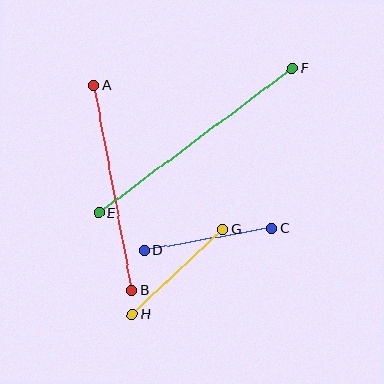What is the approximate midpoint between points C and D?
The midpoint is at approximately (208, 239) pixels.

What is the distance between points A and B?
The distance is approximately 208 pixels.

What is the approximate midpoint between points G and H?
The midpoint is at approximately (178, 271) pixels.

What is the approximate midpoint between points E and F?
The midpoint is at approximately (196, 141) pixels.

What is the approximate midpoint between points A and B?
The midpoint is at approximately (113, 188) pixels.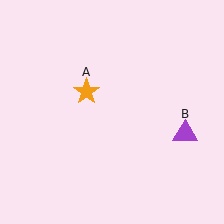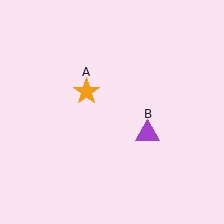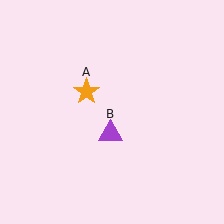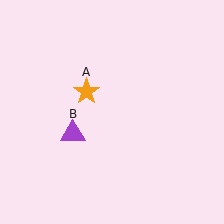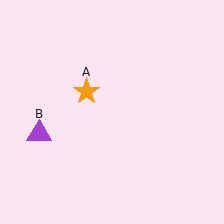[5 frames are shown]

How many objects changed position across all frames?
1 object changed position: purple triangle (object B).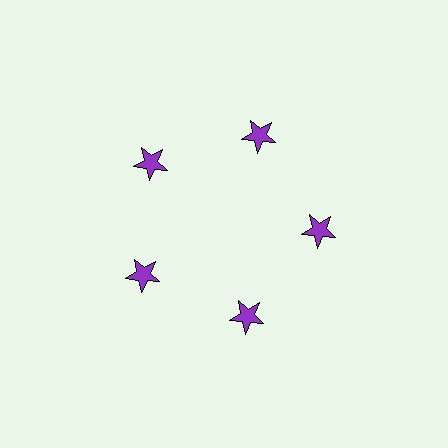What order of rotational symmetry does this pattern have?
This pattern has 5-fold rotational symmetry.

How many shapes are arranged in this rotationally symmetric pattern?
There are 5 shapes, arranged in 5 groups of 1.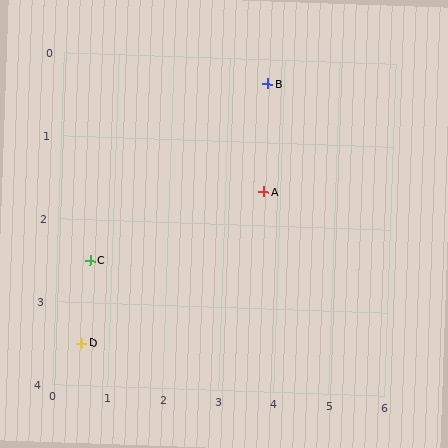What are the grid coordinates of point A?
Point A is at approximately (3.7, 1.6).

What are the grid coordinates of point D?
Point D is at approximately (0.5, 3.5).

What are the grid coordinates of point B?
Point B is at approximately (3.7, 0.3).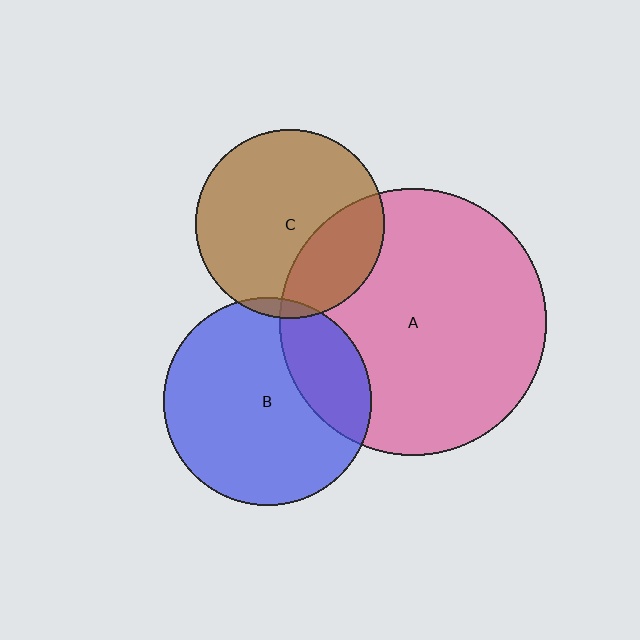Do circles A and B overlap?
Yes.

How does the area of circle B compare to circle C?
Approximately 1.2 times.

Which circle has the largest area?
Circle A (pink).